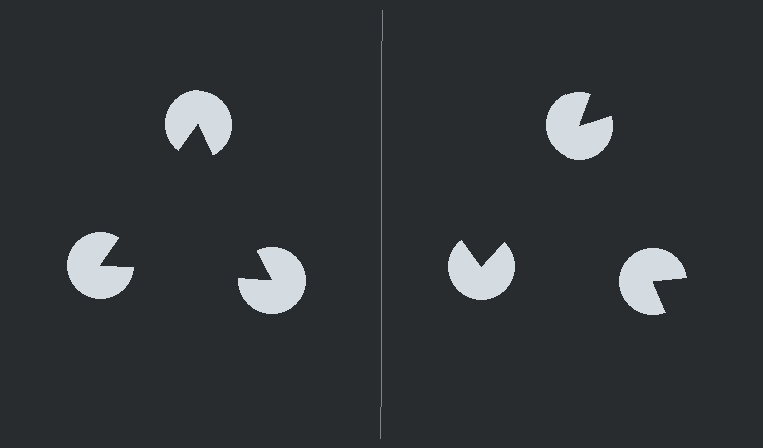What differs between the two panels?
The pac-man discs are positioned identically on both sides; only the wedge orientations differ. On the left they align to a triangle; on the right they are misaligned.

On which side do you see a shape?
An illusory triangle appears on the left side. On the right side the wedge cuts are rotated, so no coherent shape forms.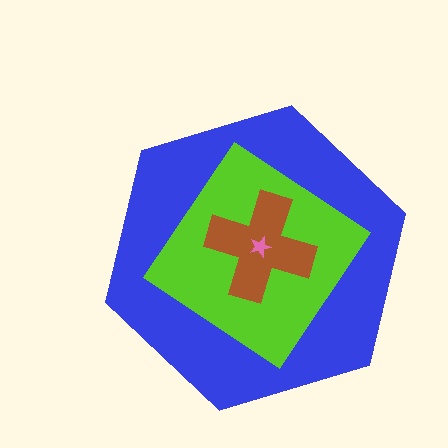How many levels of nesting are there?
4.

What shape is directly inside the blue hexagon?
The lime diamond.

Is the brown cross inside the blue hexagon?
Yes.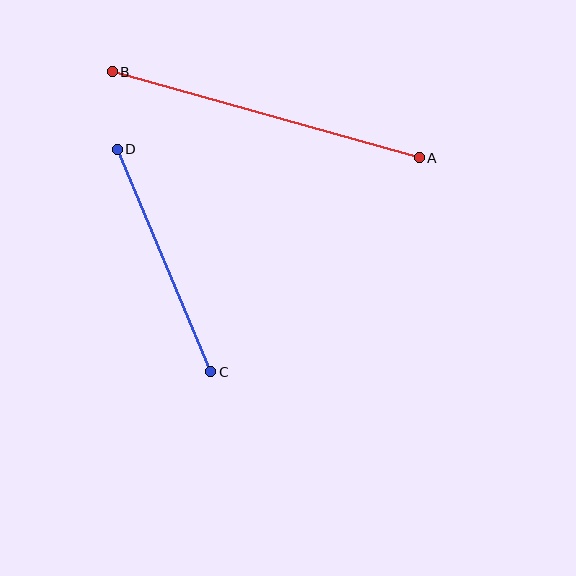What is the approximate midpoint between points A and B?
The midpoint is at approximately (266, 115) pixels.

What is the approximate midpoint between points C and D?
The midpoint is at approximately (164, 260) pixels.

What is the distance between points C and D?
The distance is approximately 241 pixels.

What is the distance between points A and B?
The distance is approximately 319 pixels.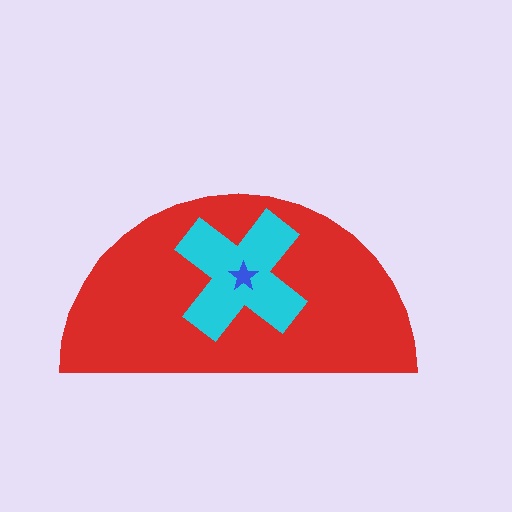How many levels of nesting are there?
3.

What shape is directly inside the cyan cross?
The blue star.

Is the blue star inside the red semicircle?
Yes.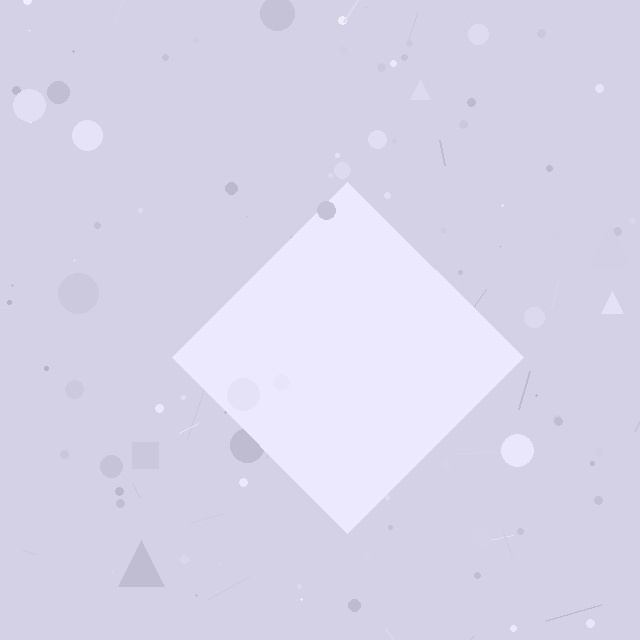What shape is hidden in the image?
A diamond is hidden in the image.